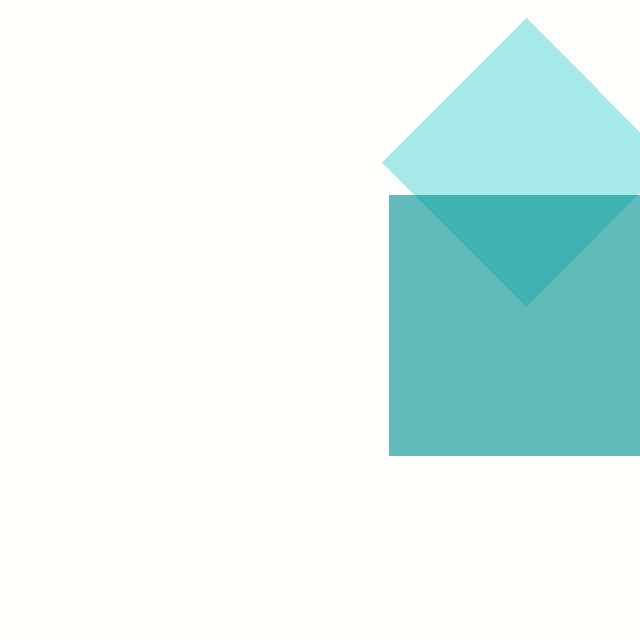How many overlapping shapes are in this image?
There are 2 overlapping shapes in the image.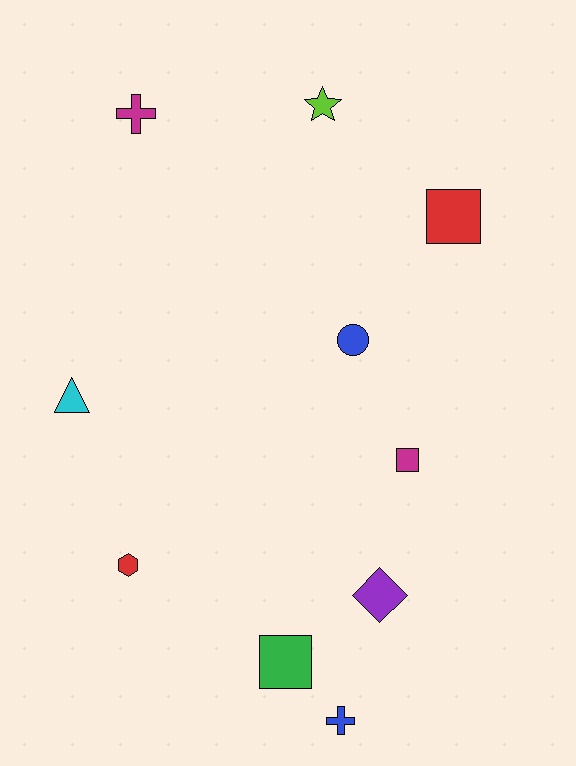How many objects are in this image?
There are 10 objects.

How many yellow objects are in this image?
There are no yellow objects.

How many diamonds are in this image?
There is 1 diamond.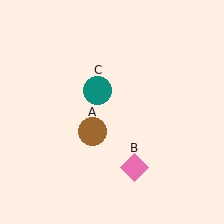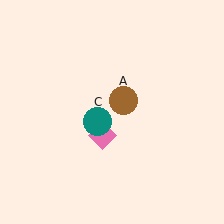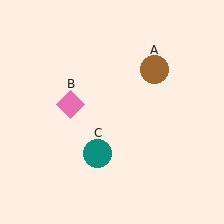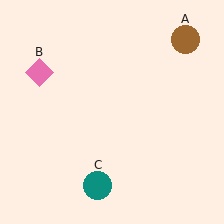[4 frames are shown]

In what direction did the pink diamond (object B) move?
The pink diamond (object B) moved up and to the left.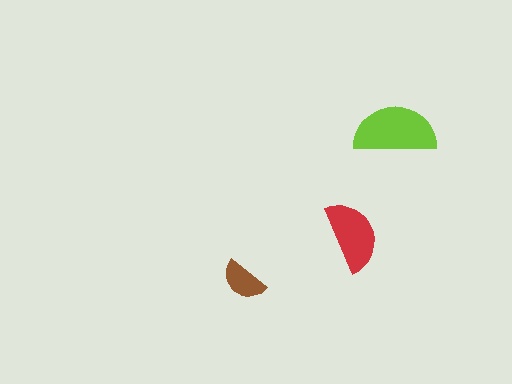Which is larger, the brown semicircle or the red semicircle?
The red one.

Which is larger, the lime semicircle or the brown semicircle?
The lime one.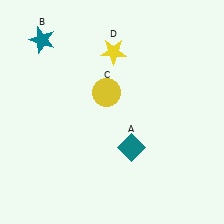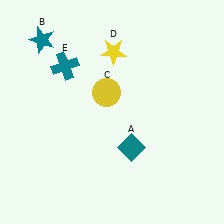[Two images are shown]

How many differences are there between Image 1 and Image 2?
There is 1 difference between the two images.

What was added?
A teal cross (E) was added in Image 2.